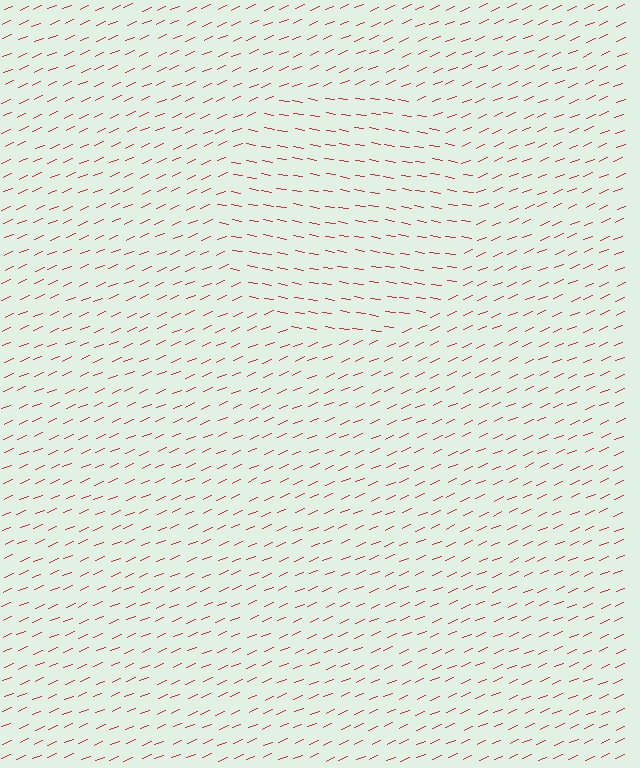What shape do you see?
I see a circle.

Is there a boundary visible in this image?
Yes, there is a texture boundary formed by a change in line orientation.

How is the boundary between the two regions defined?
The boundary is defined purely by a change in line orientation (approximately 32 degrees difference). All lines are the same color and thickness.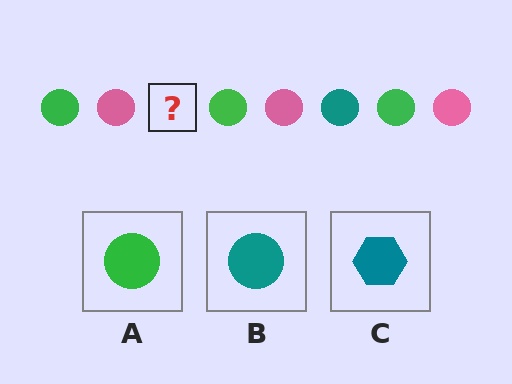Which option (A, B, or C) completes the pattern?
B.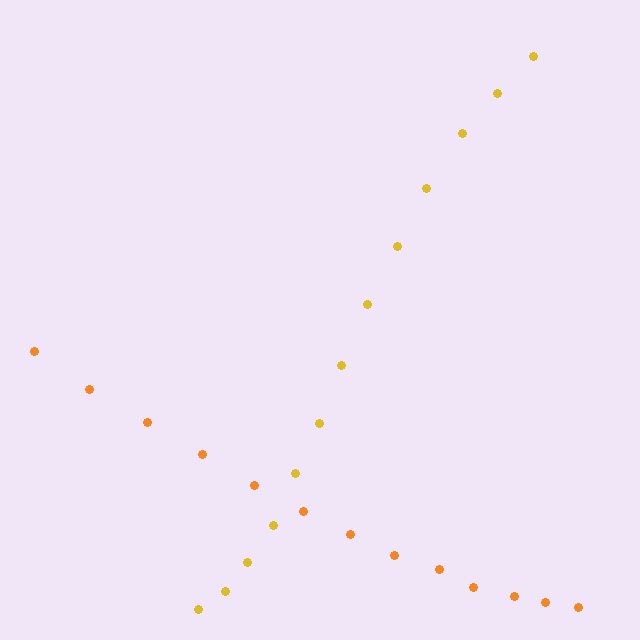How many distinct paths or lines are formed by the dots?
There are 2 distinct paths.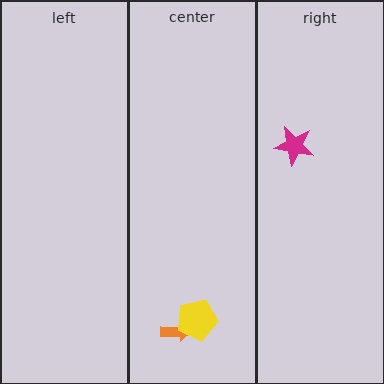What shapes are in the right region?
The magenta star.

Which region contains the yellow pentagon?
The center region.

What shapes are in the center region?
The orange arrow, the yellow pentagon.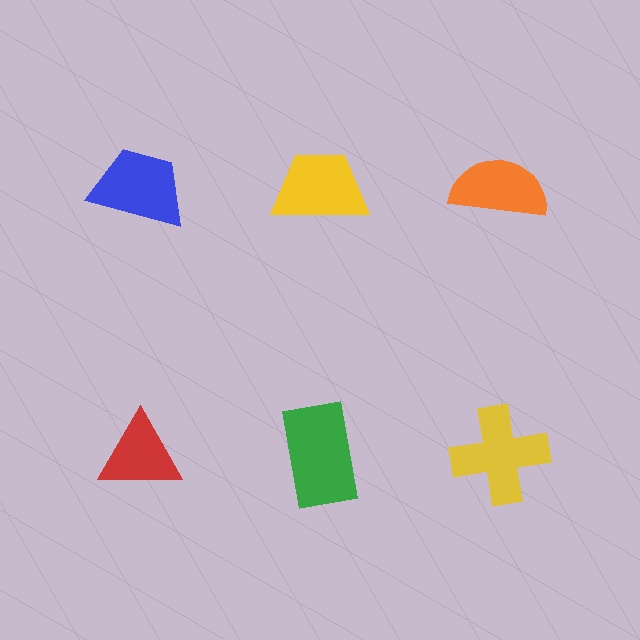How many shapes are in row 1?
3 shapes.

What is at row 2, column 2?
A green rectangle.